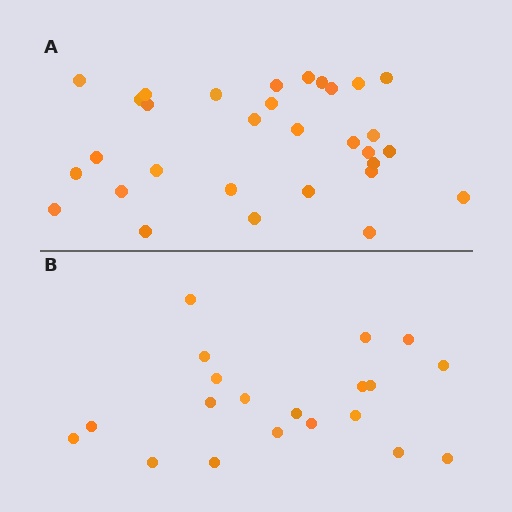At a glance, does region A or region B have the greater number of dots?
Region A (the top region) has more dots.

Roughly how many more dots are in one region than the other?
Region A has roughly 12 or so more dots than region B.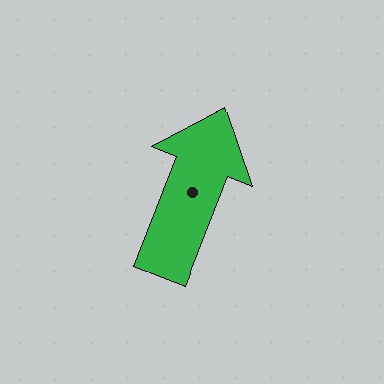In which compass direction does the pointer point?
North.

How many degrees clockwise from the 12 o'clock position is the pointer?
Approximately 21 degrees.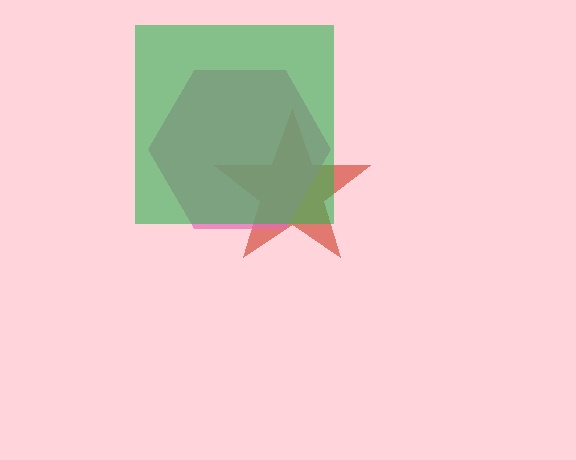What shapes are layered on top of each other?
The layered shapes are: a red star, a pink hexagon, a green square.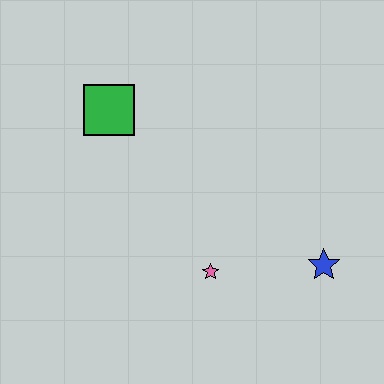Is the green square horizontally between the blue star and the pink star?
No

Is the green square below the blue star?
No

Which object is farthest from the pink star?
The green square is farthest from the pink star.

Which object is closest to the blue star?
The pink star is closest to the blue star.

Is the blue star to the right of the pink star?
Yes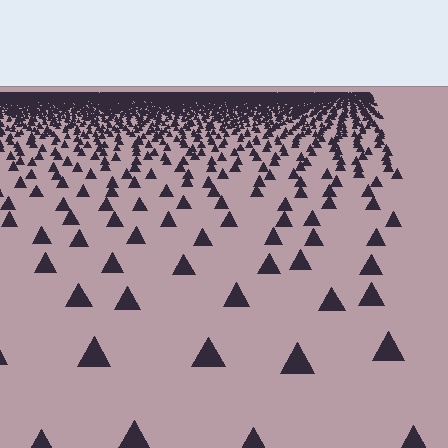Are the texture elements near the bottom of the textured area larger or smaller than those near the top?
Larger. Near the bottom, elements are closer to the viewer and appear at a bigger on-screen size.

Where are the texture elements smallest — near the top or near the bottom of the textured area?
Near the top.